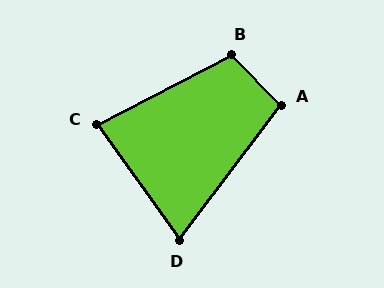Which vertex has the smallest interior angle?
D, at approximately 73 degrees.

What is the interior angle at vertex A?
Approximately 98 degrees (obtuse).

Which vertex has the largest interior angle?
B, at approximately 107 degrees.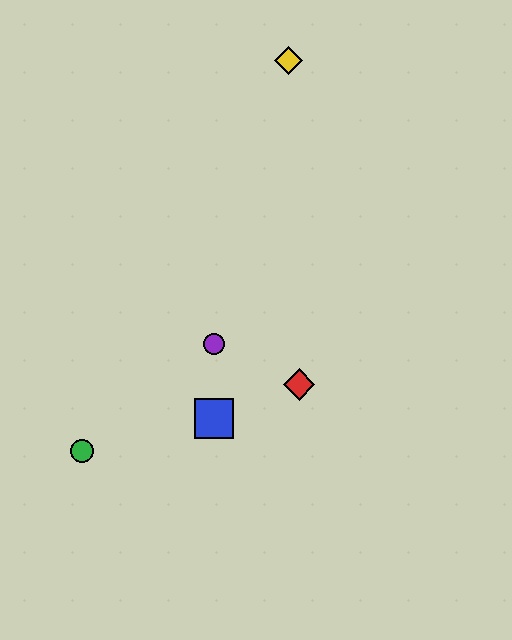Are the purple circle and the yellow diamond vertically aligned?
No, the purple circle is at x≈214 and the yellow diamond is at x≈289.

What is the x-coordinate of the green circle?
The green circle is at x≈82.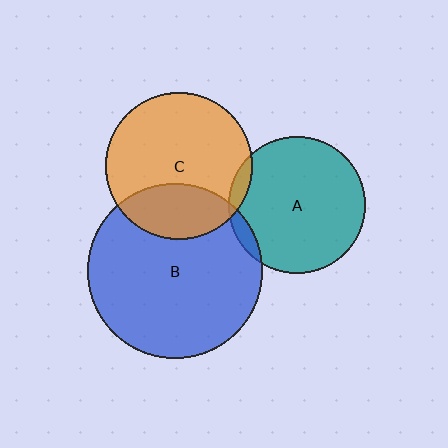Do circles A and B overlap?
Yes.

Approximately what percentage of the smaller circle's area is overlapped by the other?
Approximately 5%.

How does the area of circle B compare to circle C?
Approximately 1.4 times.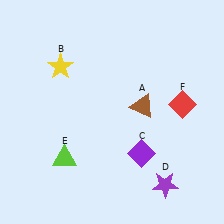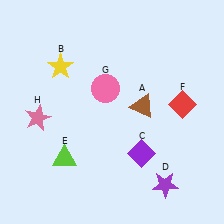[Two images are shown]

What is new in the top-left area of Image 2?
A pink circle (G) was added in the top-left area of Image 2.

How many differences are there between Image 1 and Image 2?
There are 2 differences between the two images.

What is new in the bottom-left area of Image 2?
A pink star (H) was added in the bottom-left area of Image 2.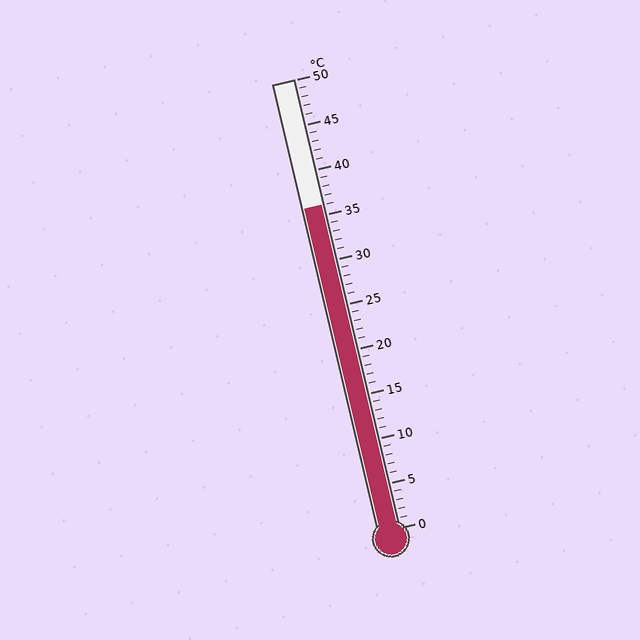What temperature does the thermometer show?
The thermometer shows approximately 36°C.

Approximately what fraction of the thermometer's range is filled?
The thermometer is filled to approximately 70% of its range.